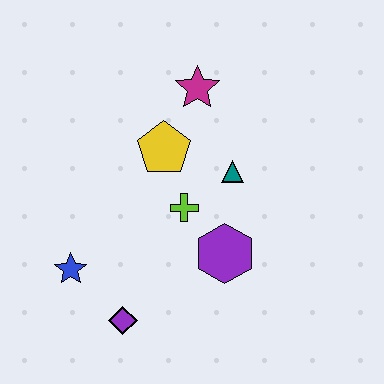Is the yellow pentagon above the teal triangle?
Yes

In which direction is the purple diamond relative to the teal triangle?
The purple diamond is below the teal triangle.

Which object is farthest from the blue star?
The magenta star is farthest from the blue star.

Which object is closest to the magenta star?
The yellow pentagon is closest to the magenta star.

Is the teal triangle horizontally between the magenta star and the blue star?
No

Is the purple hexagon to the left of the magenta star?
No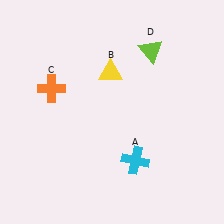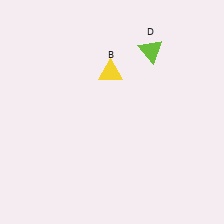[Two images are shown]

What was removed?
The orange cross (C), the cyan cross (A) were removed in Image 2.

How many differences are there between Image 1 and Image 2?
There are 2 differences between the two images.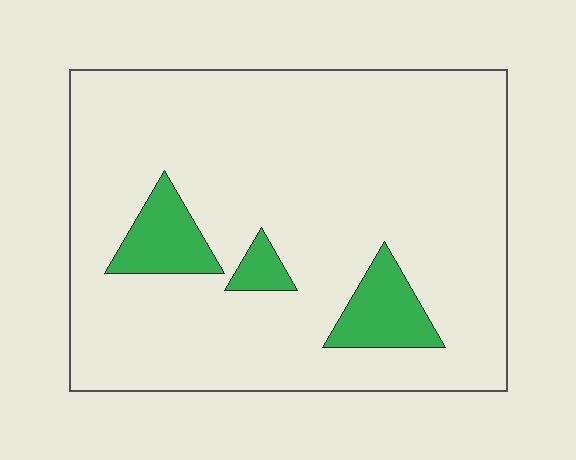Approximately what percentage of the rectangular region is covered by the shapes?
Approximately 10%.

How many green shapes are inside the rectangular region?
3.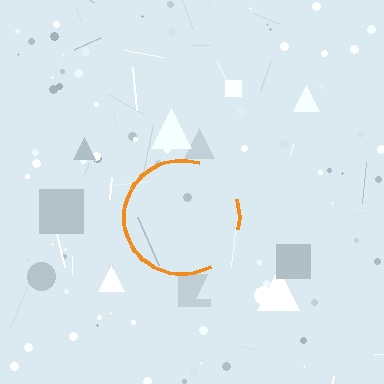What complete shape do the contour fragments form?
The contour fragments form a circle.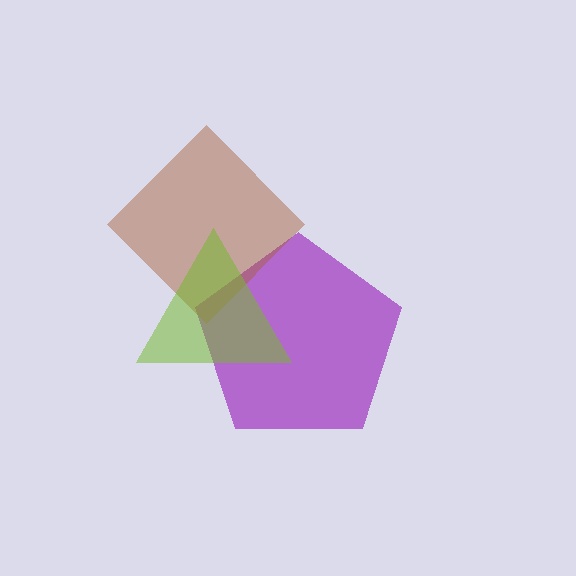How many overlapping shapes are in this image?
There are 3 overlapping shapes in the image.